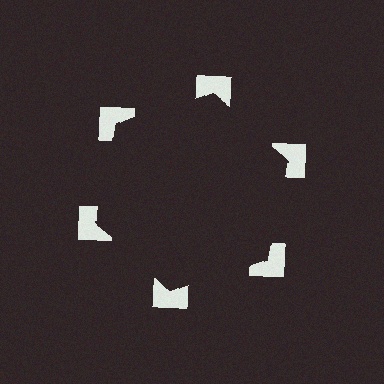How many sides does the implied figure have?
6 sides.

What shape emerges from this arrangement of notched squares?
An illusory hexagon — its edges are inferred from the aligned wedge cuts in the notched squares, not physically drawn.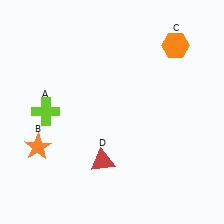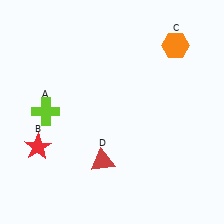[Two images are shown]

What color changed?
The star (B) changed from orange in Image 1 to red in Image 2.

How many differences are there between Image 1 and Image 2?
There is 1 difference between the two images.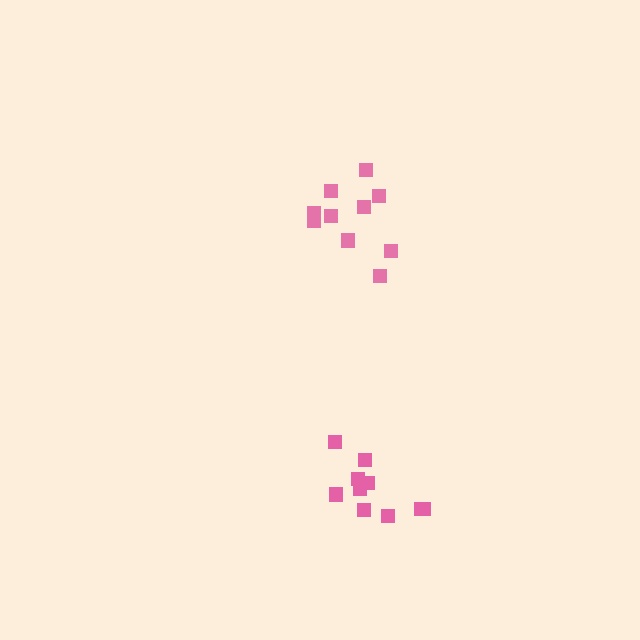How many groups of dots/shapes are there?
There are 2 groups.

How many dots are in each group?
Group 1: 10 dots, Group 2: 10 dots (20 total).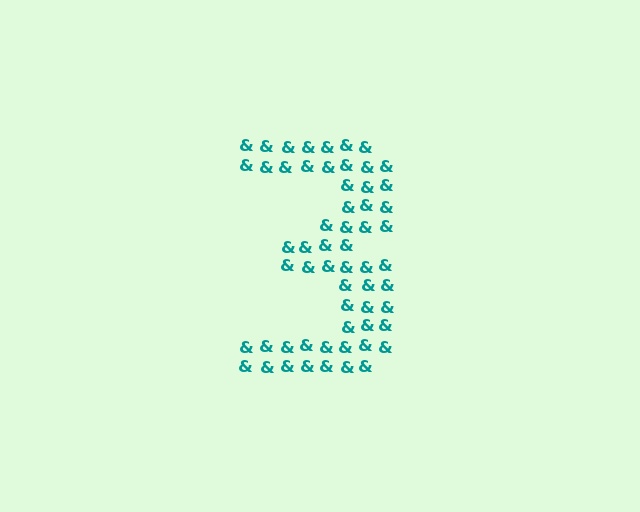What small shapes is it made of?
It is made of small ampersands.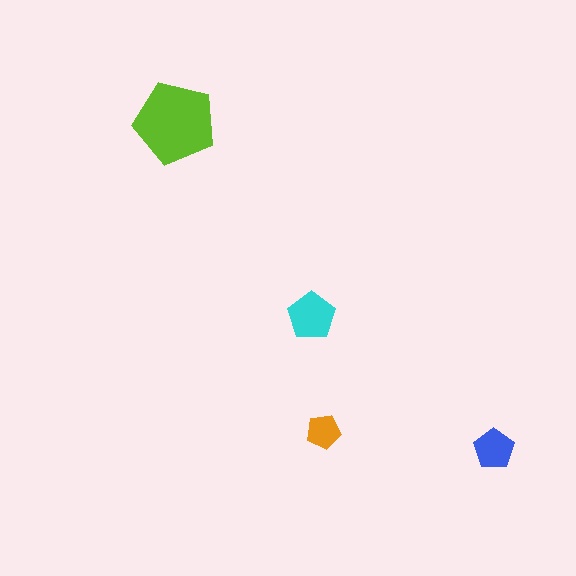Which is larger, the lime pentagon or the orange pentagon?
The lime one.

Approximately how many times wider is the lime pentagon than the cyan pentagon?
About 1.5 times wider.